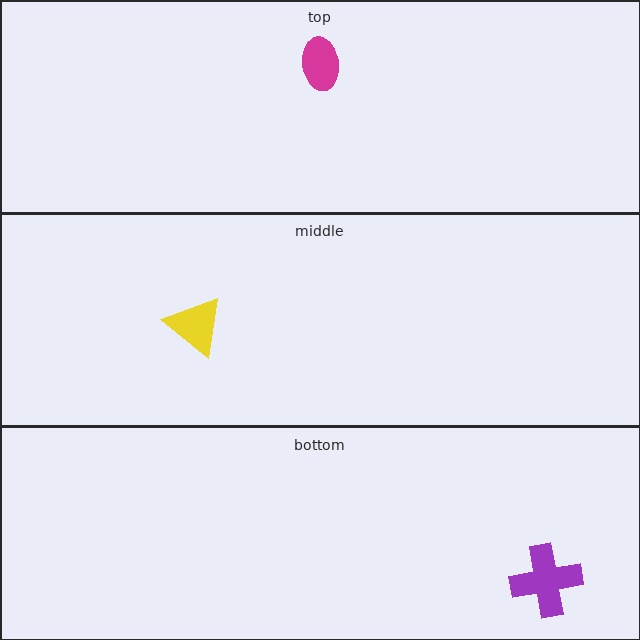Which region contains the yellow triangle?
The middle region.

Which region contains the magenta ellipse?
The top region.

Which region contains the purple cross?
The bottom region.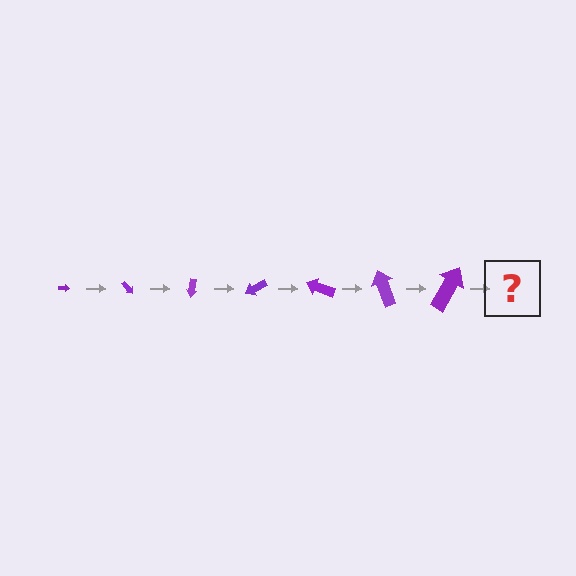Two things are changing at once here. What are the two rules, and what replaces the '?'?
The two rules are that the arrow grows larger each step and it rotates 50 degrees each step. The '?' should be an arrow, larger than the previous one and rotated 350 degrees from the start.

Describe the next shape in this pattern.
It should be an arrow, larger than the previous one and rotated 350 degrees from the start.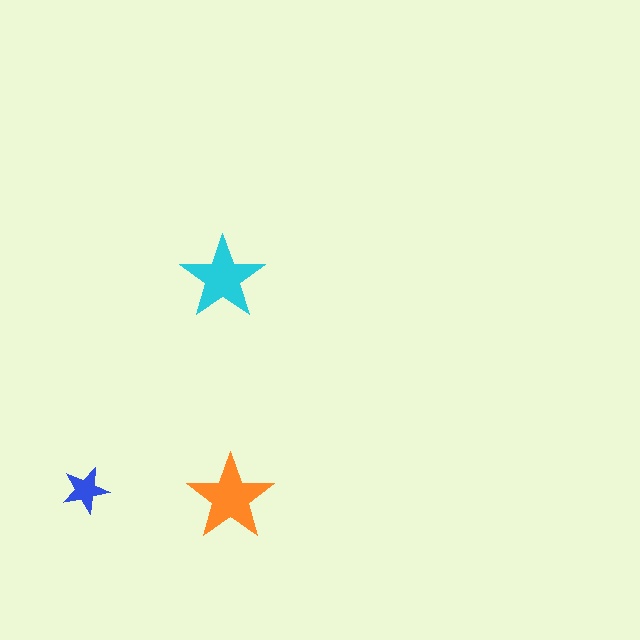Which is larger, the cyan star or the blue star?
The cyan one.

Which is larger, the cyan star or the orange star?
The orange one.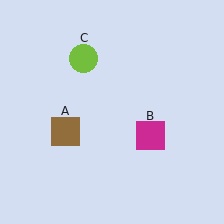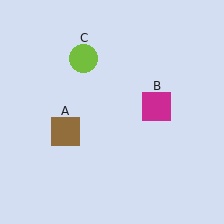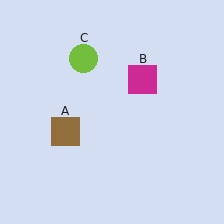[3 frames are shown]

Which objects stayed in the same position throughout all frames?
Brown square (object A) and lime circle (object C) remained stationary.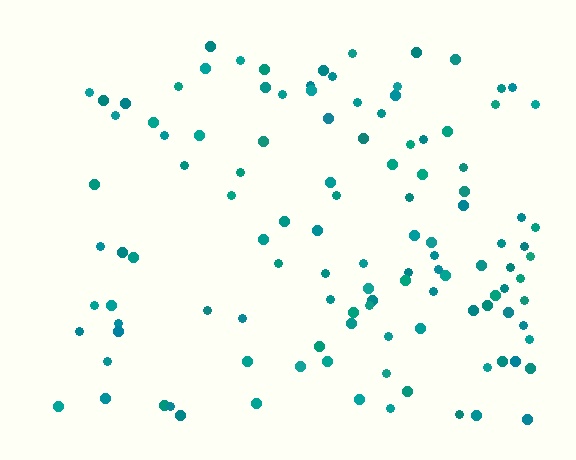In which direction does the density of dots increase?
From left to right, with the right side densest.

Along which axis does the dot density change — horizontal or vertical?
Horizontal.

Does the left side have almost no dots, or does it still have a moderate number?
Still a moderate number, just noticeably fewer than the right.